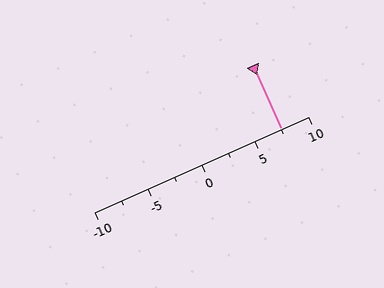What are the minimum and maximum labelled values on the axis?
The axis runs from -10 to 10.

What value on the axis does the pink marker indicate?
The marker indicates approximately 7.5.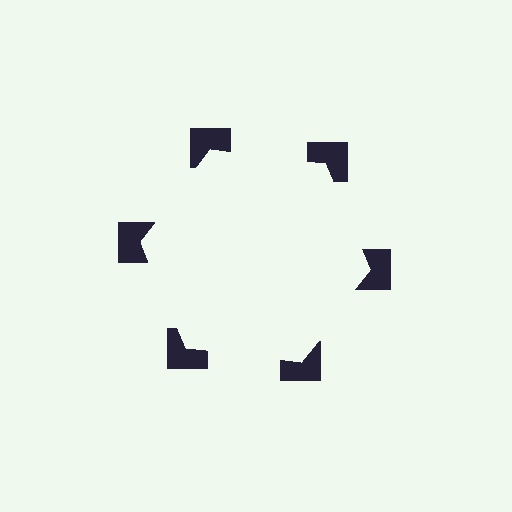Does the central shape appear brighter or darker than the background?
It typically appears slightly brighter than the background, even though no actual brightness change is drawn.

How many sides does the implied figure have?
6 sides.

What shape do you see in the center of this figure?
An illusory hexagon — its edges are inferred from the aligned wedge cuts in the notched squares, not physically drawn.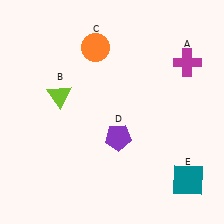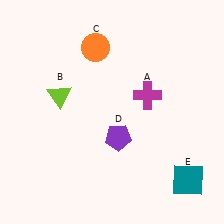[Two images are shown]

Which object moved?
The magenta cross (A) moved left.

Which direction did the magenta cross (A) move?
The magenta cross (A) moved left.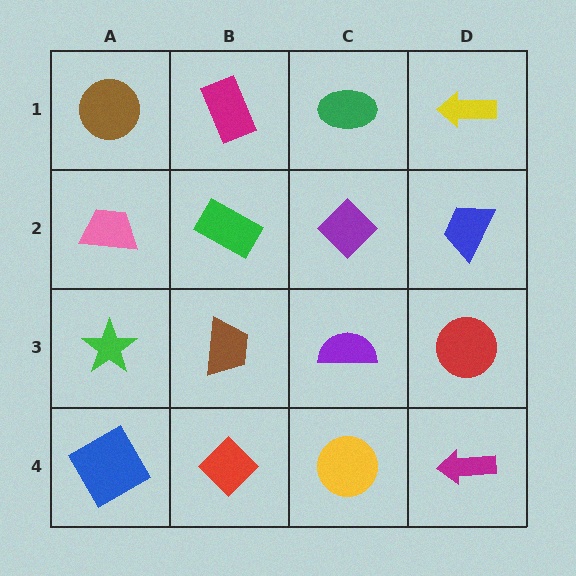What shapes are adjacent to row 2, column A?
A brown circle (row 1, column A), a green star (row 3, column A), a green rectangle (row 2, column B).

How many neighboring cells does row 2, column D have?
3.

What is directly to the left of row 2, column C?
A green rectangle.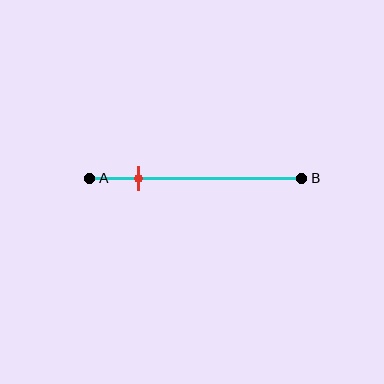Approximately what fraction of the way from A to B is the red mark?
The red mark is approximately 25% of the way from A to B.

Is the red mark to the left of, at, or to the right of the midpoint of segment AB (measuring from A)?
The red mark is to the left of the midpoint of segment AB.